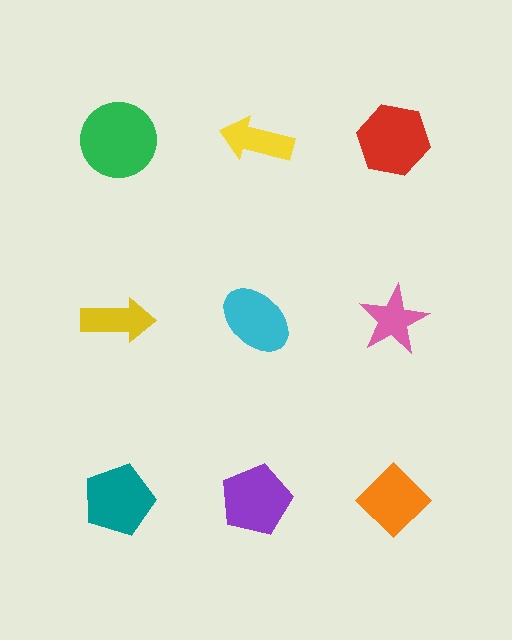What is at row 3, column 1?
A teal pentagon.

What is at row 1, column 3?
A red hexagon.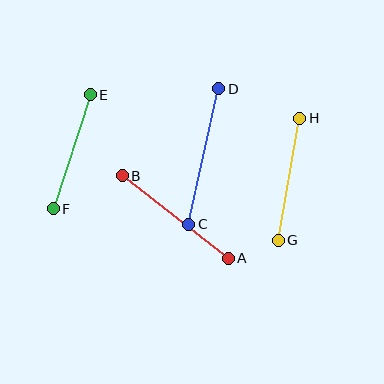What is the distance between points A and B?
The distance is approximately 134 pixels.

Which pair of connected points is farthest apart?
Points C and D are farthest apart.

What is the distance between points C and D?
The distance is approximately 139 pixels.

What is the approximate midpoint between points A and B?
The midpoint is at approximately (175, 217) pixels.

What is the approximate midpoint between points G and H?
The midpoint is at approximately (289, 179) pixels.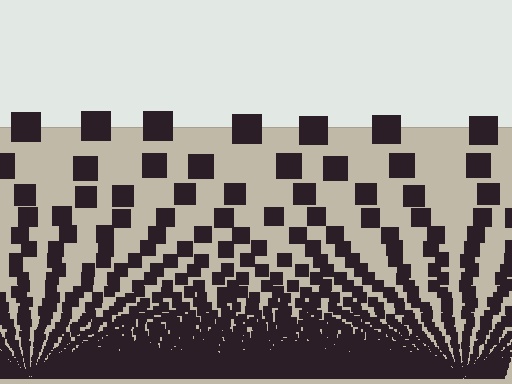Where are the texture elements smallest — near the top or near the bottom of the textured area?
Near the bottom.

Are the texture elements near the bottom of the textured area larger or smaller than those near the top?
Smaller. The gradient is inverted — elements near the bottom are smaller and denser.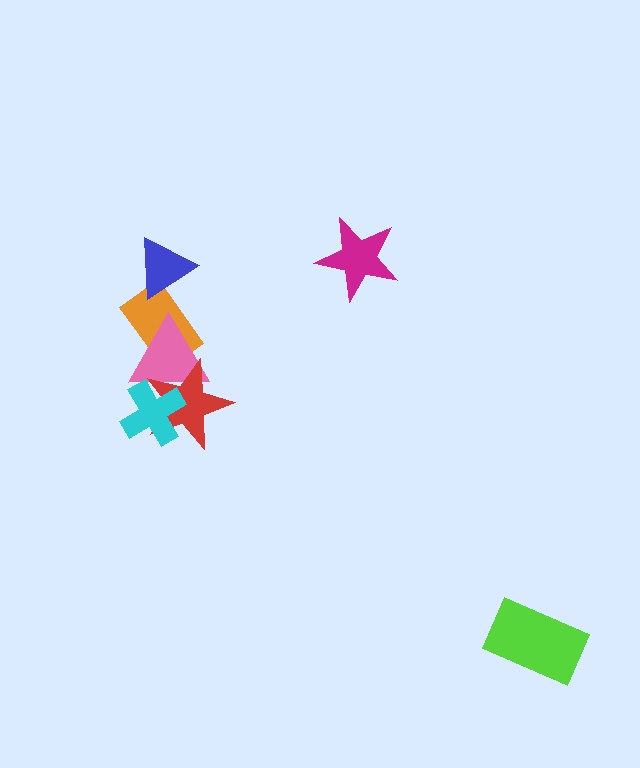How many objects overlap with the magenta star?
0 objects overlap with the magenta star.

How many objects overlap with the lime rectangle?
0 objects overlap with the lime rectangle.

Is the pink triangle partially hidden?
Yes, it is partially covered by another shape.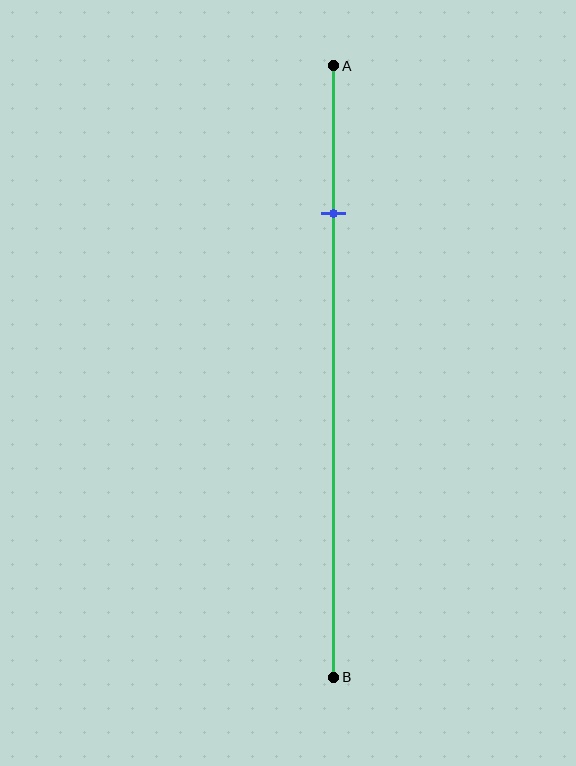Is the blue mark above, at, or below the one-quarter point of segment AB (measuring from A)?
The blue mark is approximately at the one-quarter point of segment AB.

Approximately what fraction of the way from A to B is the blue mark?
The blue mark is approximately 25% of the way from A to B.